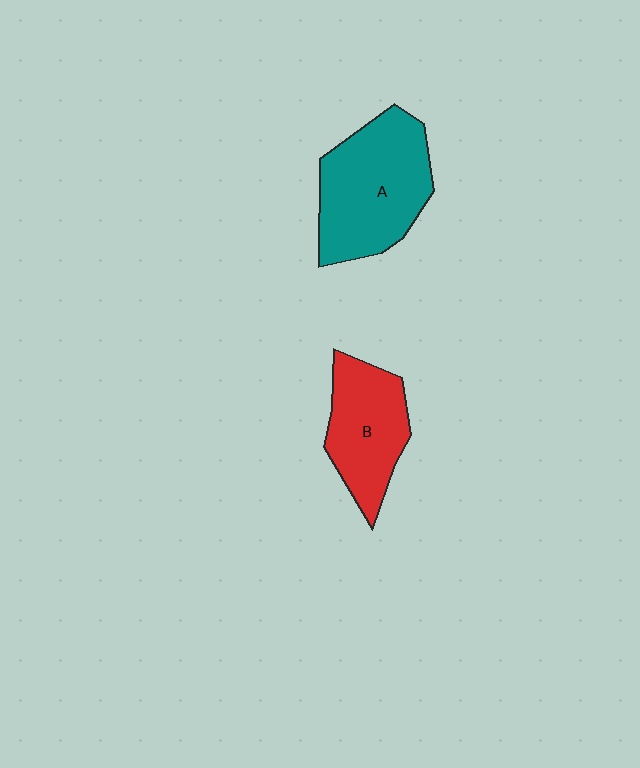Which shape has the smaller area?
Shape B (red).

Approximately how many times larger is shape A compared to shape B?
Approximately 1.4 times.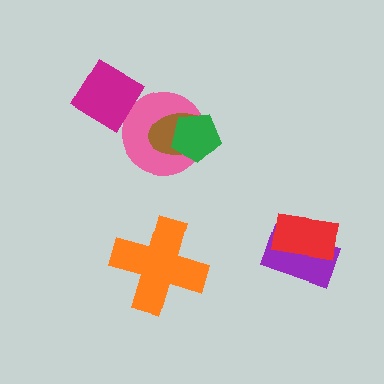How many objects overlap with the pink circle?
3 objects overlap with the pink circle.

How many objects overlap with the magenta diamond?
1 object overlaps with the magenta diamond.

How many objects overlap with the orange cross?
0 objects overlap with the orange cross.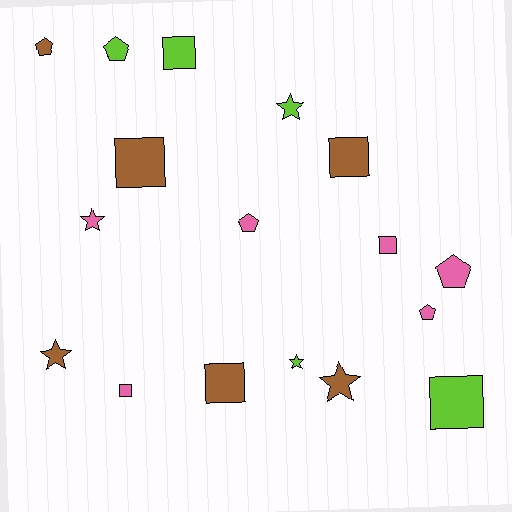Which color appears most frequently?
Pink, with 6 objects.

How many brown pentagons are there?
There is 1 brown pentagon.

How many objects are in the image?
There are 17 objects.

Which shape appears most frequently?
Square, with 7 objects.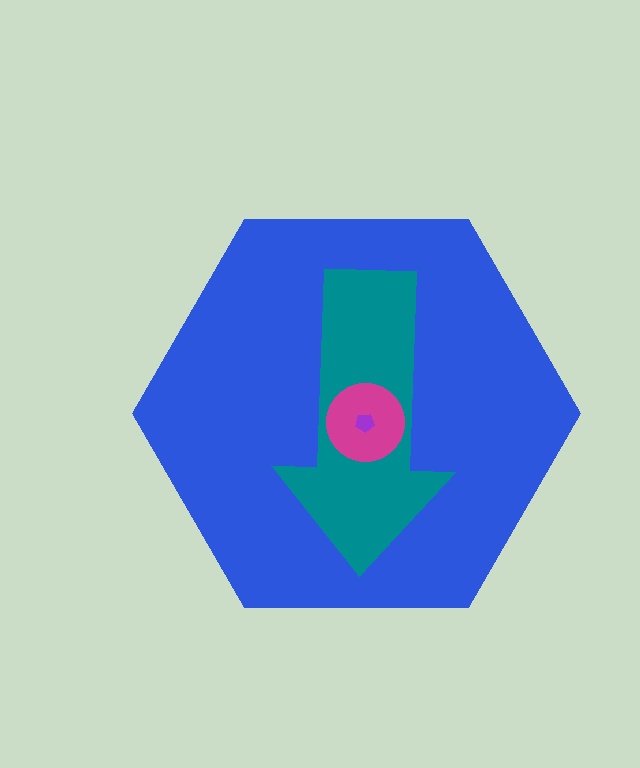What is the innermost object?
The purple pentagon.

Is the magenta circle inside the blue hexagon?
Yes.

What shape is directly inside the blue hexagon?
The teal arrow.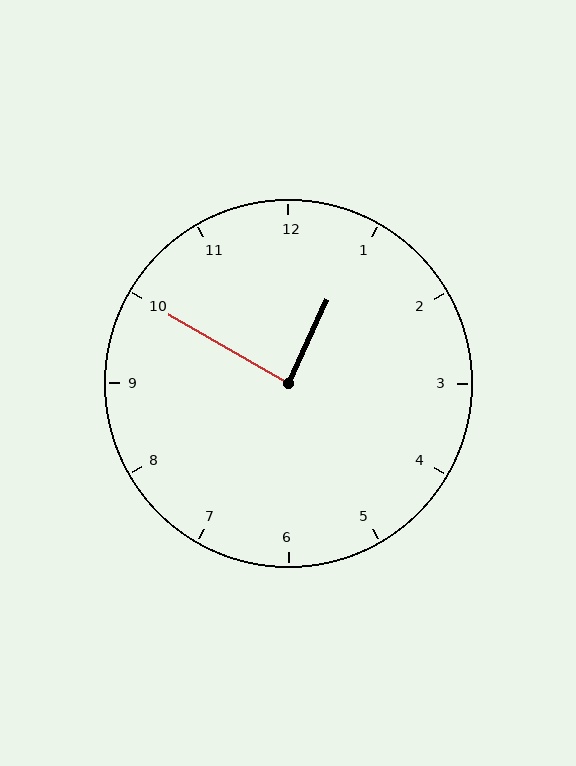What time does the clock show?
12:50.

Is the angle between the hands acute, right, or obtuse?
It is right.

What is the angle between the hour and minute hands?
Approximately 85 degrees.